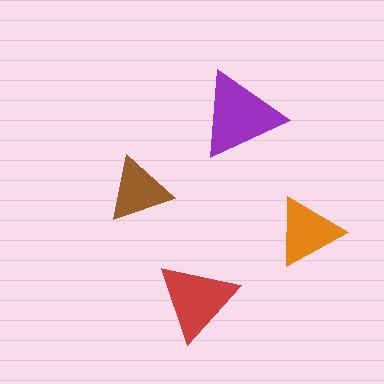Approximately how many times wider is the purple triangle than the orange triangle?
About 1.5 times wider.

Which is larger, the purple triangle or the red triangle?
The purple one.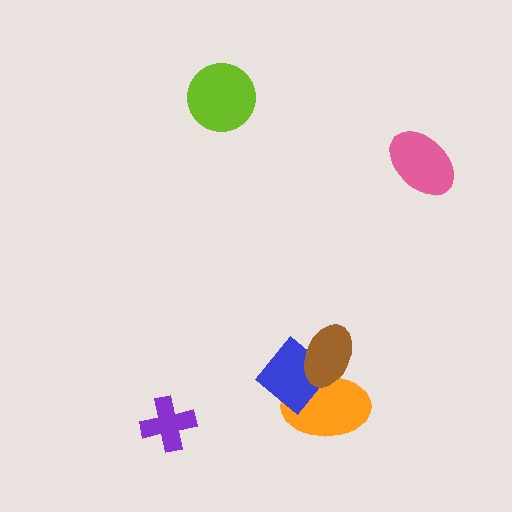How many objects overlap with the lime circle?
0 objects overlap with the lime circle.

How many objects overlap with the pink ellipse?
0 objects overlap with the pink ellipse.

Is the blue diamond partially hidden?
Yes, it is partially covered by another shape.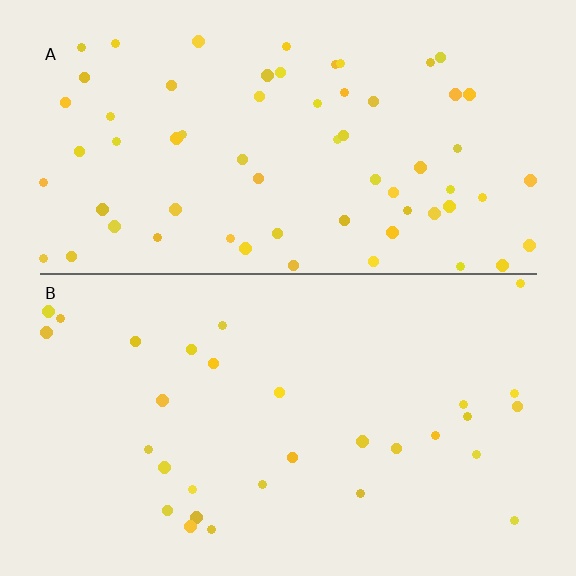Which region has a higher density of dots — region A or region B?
A (the top).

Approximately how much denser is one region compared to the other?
Approximately 2.1× — region A over region B.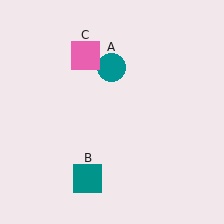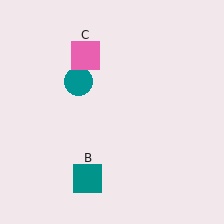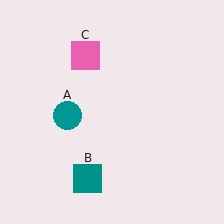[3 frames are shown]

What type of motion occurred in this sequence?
The teal circle (object A) rotated counterclockwise around the center of the scene.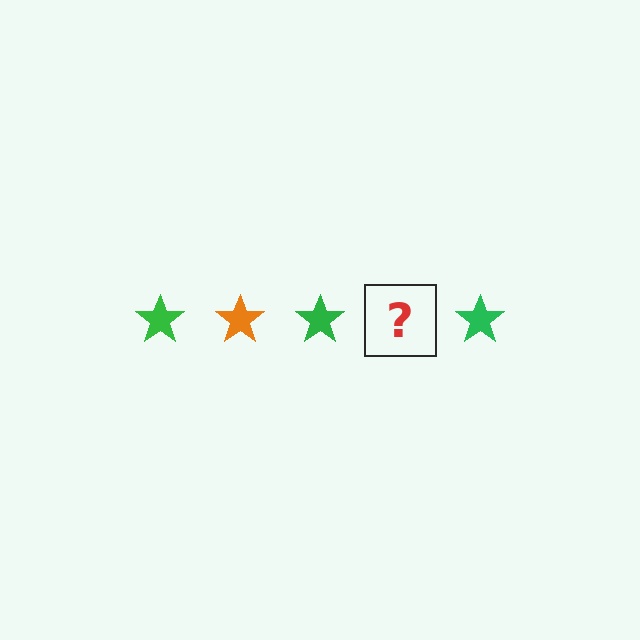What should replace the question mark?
The question mark should be replaced with an orange star.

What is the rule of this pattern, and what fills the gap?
The rule is that the pattern cycles through green, orange stars. The gap should be filled with an orange star.